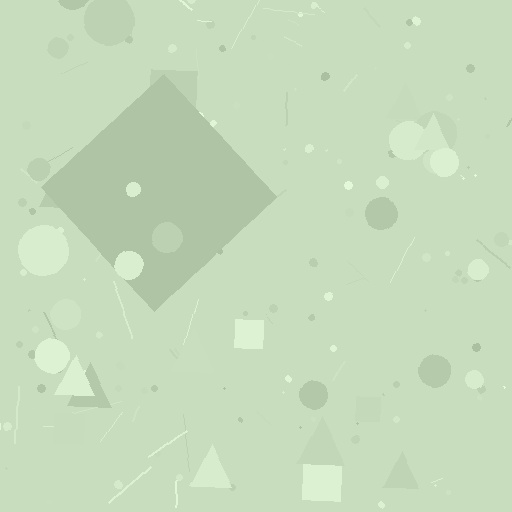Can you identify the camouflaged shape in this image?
The camouflaged shape is a diamond.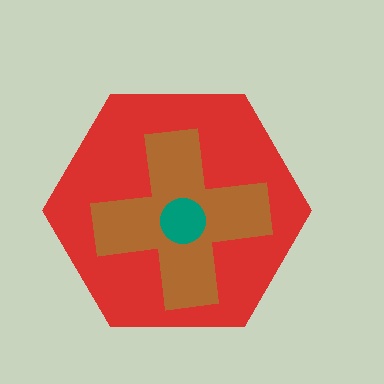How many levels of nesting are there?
3.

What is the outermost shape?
The red hexagon.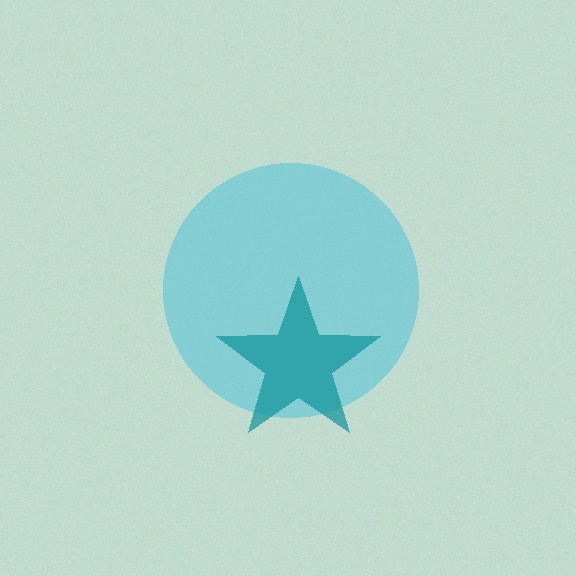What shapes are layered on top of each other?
The layered shapes are: a cyan circle, a teal star.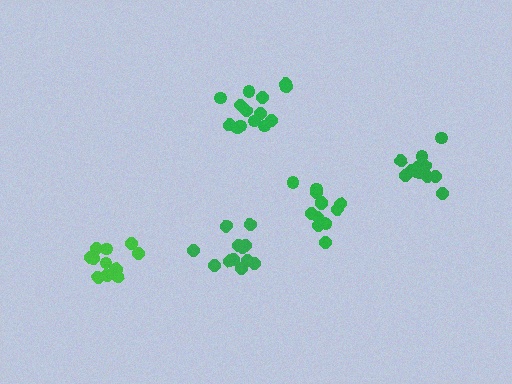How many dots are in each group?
Group 1: 12 dots, Group 2: 12 dots, Group 3: 12 dots, Group 4: 12 dots, Group 5: 14 dots (62 total).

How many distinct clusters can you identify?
There are 5 distinct clusters.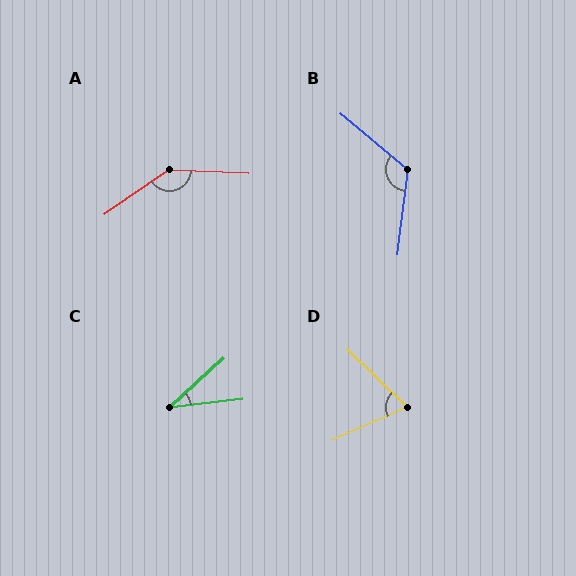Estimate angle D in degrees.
Approximately 69 degrees.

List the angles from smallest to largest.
C (36°), D (69°), B (123°), A (143°).